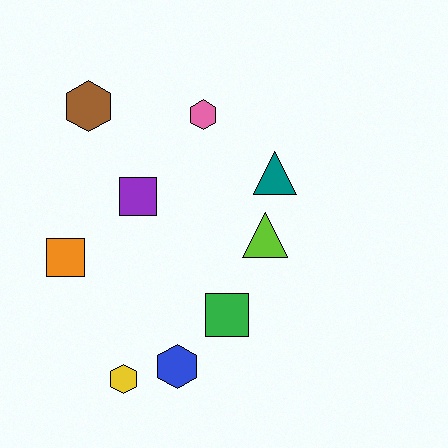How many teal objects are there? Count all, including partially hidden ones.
There is 1 teal object.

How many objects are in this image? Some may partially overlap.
There are 9 objects.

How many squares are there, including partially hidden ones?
There are 3 squares.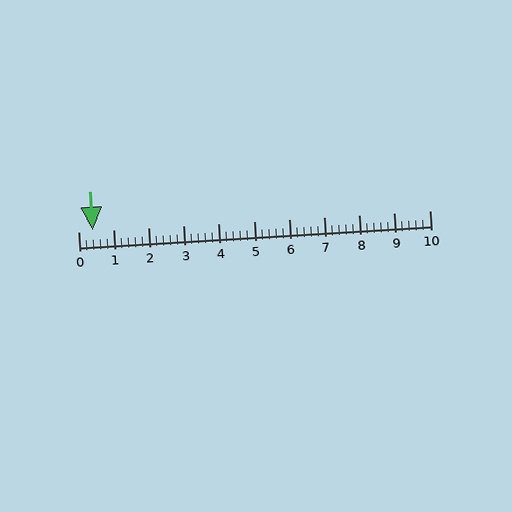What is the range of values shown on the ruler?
The ruler shows values from 0 to 10.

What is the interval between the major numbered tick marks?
The major tick marks are spaced 1 units apart.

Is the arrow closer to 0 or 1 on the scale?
The arrow is closer to 0.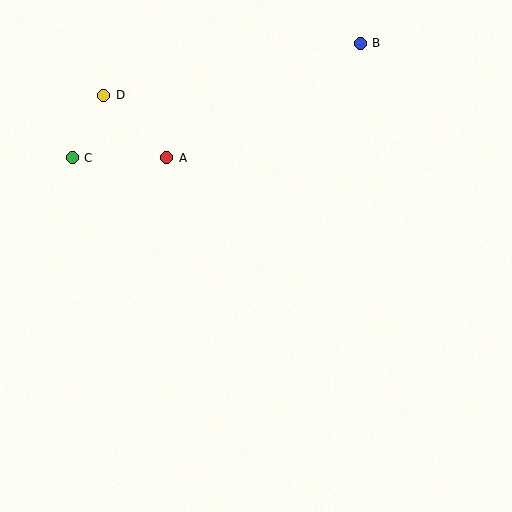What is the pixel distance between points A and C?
The distance between A and C is 94 pixels.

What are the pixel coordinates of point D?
Point D is at (104, 95).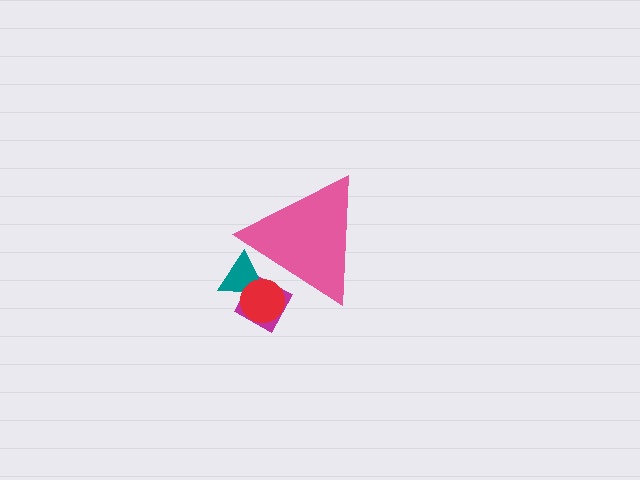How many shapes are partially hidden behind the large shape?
3 shapes are partially hidden.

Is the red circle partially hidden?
Yes, the red circle is partially hidden behind the pink triangle.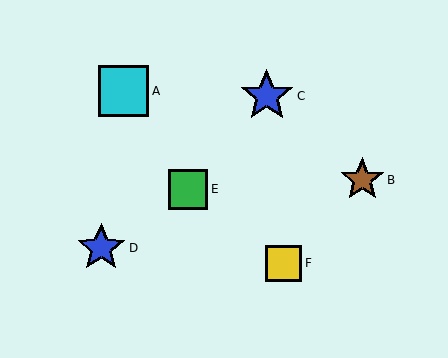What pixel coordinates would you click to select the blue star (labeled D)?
Click at (101, 248) to select the blue star D.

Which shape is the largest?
The blue star (labeled C) is the largest.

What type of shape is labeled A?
Shape A is a cyan square.